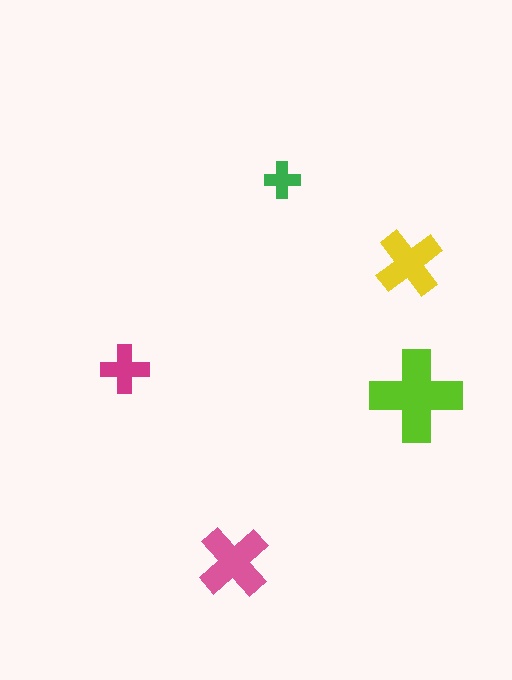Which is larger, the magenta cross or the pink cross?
The pink one.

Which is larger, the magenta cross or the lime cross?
The lime one.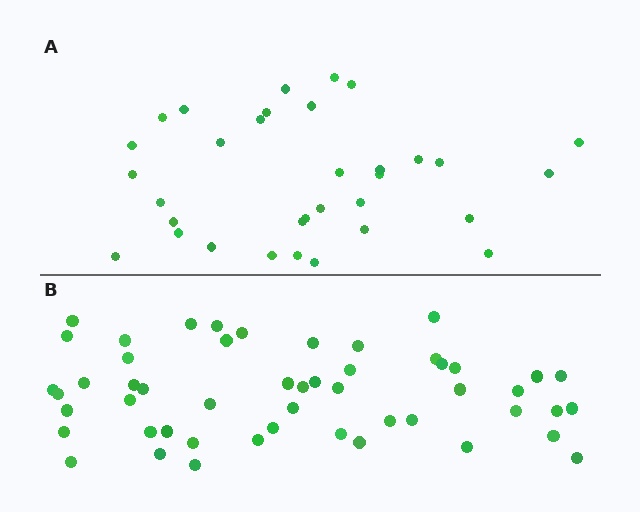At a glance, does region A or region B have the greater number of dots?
Region B (the bottom region) has more dots.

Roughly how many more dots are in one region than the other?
Region B has approximately 20 more dots than region A.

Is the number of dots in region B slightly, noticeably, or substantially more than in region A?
Region B has substantially more. The ratio is roughly 1.5 to 1.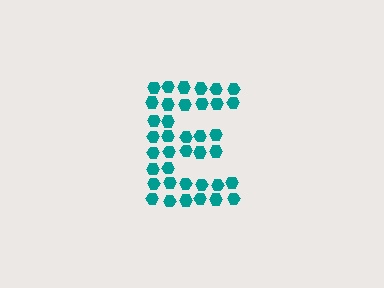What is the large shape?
The large shape is the letter E.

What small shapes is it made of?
It is made of small hexagons.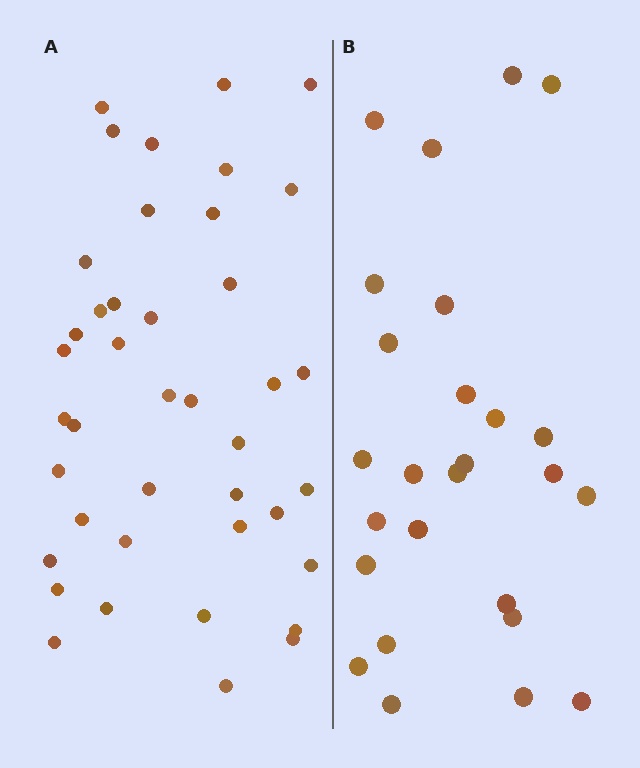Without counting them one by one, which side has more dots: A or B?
Region A (the left region) has more dots.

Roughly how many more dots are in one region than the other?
Region A has approximately 15 more dots than region B.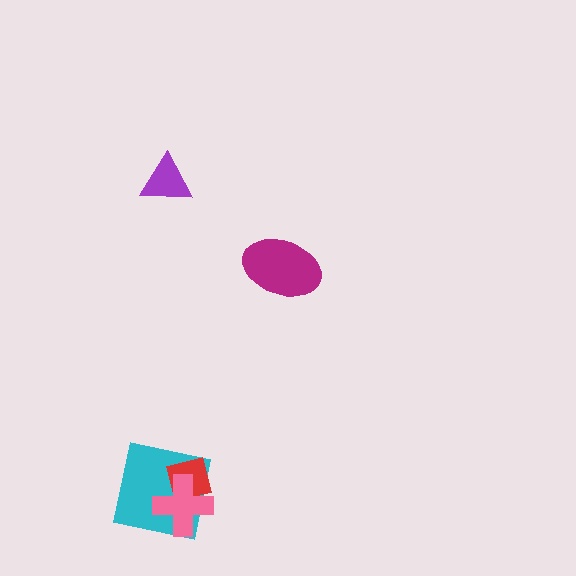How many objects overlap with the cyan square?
2 objects overlap with the cyan square.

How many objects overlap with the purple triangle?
0 objects overlap with the purple triangle.